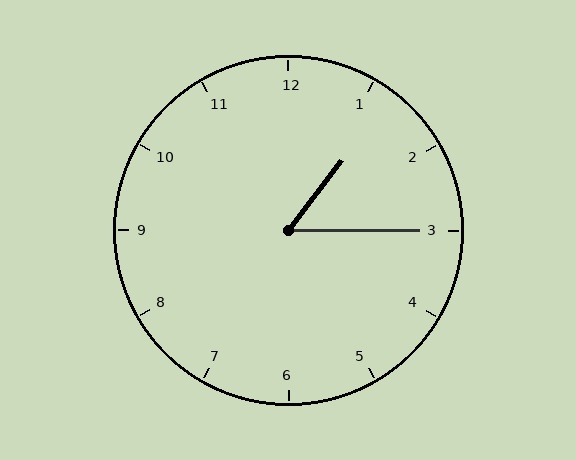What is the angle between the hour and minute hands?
Approximately 52 degrees.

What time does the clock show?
1:15.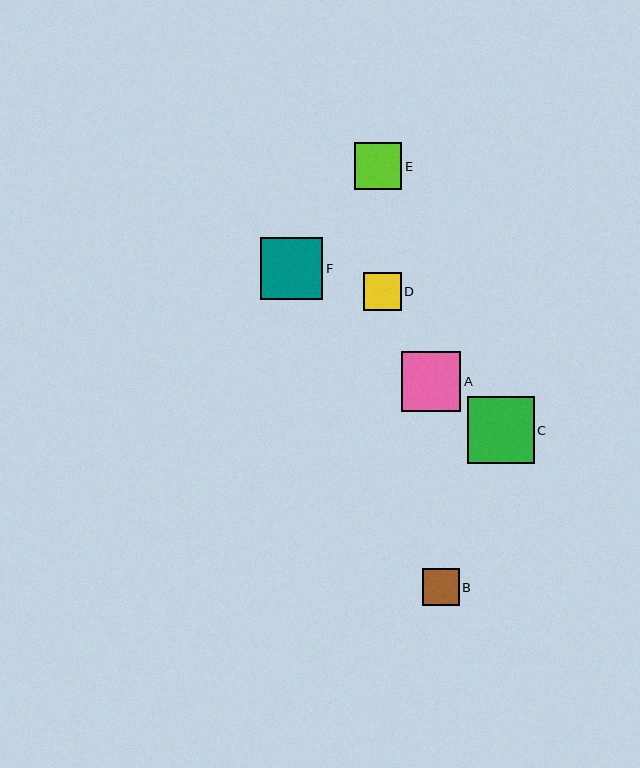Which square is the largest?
Square C is the largest with a size of approximately 67 pixels.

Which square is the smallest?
Square B is the smallest with a size of approximately 37 pixels.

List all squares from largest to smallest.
From largest to smallest: C, F, A, E, D, B.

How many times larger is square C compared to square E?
Square C is approximately 1.4 times the size of square E.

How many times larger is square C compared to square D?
Square C is approximately 1.8 times the size of square D.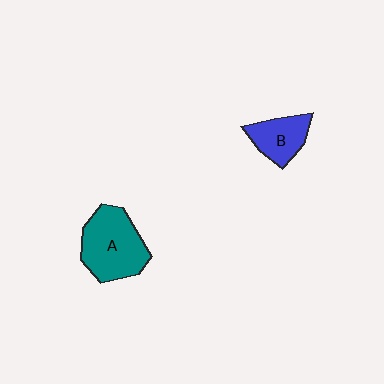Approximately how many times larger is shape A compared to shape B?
Approximately 1.7 times.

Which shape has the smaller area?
Shape B (blue).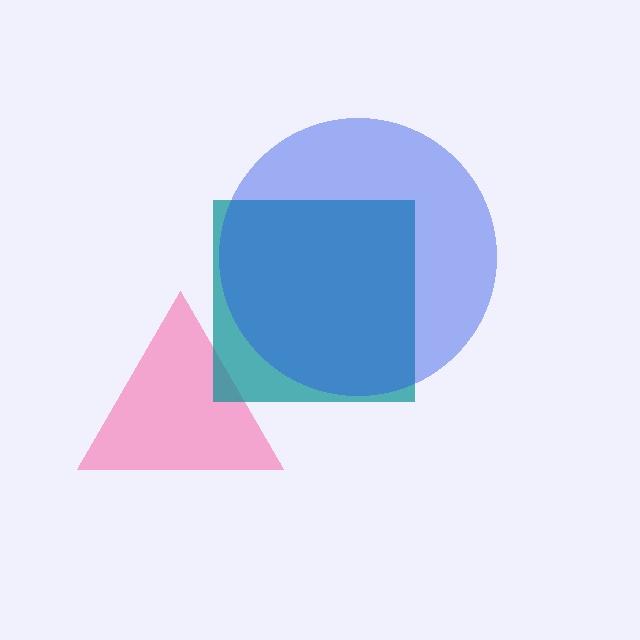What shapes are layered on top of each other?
The layered shapes are: a pink triangle, a teal square, a blue circle.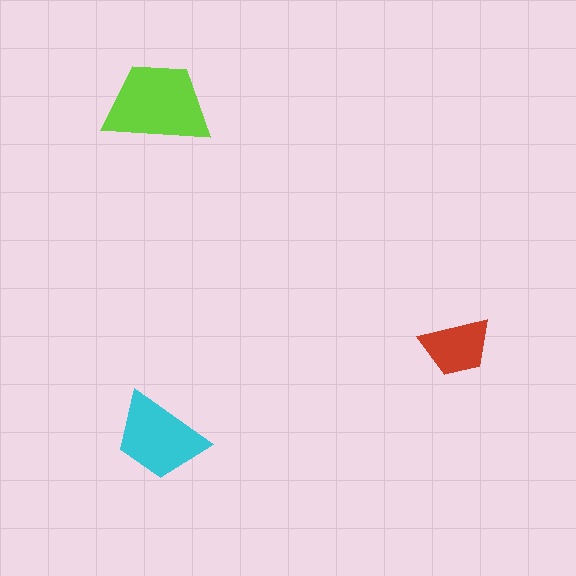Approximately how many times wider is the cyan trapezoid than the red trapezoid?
About 1.5 times wider.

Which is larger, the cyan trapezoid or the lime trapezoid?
The lime one.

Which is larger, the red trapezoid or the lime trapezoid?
The lime one.